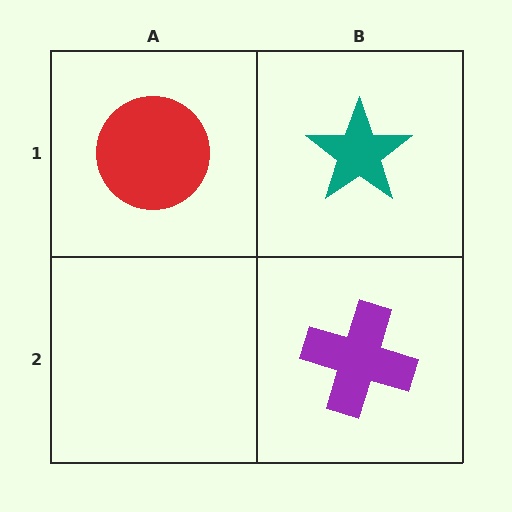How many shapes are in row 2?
1 shape.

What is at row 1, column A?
A red circle.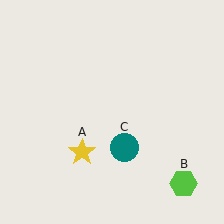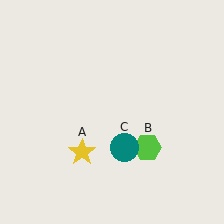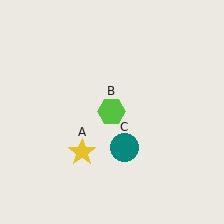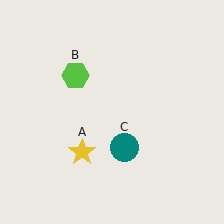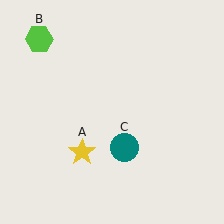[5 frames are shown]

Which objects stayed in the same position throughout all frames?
Yellow star (object A) and teal circle (object C) remained stationary.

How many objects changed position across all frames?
1 object changed position: lime hexagon (object B).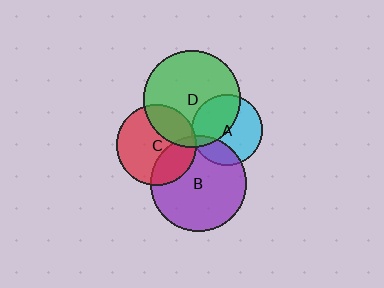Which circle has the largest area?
Circle D (green).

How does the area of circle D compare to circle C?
Approximately 1.5 times.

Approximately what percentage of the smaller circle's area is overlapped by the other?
Approximately 20%.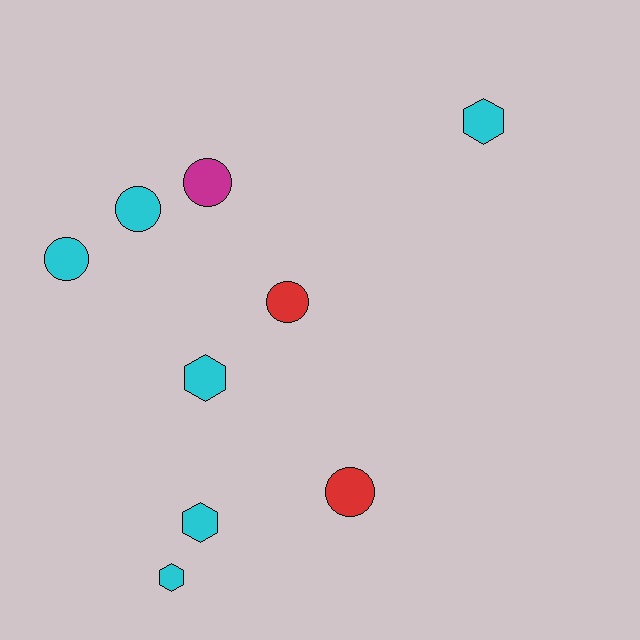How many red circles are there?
There are 2 red circles.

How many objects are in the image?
There are 9 objects.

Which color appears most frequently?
Cyan, with 6 objects.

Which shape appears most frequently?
Circle, with 5 objects.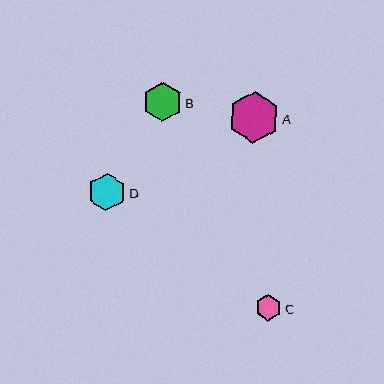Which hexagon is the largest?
Hexagon A is the largest with a size of approximately 51 pixels.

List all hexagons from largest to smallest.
From largest to smallest: A, B, D, C.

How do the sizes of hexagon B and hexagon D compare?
Hexagon B and hexagon D are approximately the same size.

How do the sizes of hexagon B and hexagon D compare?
Hexagon B and hexagon D are approximately the same size.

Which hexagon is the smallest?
Hexagon C is the smallest with a size of approximately 26 pixels.